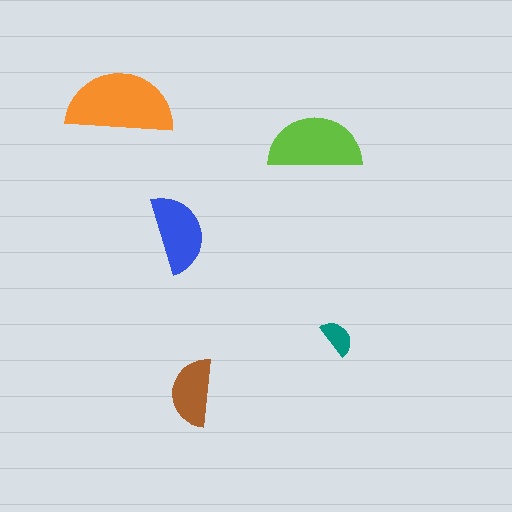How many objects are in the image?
There are 5 objects in the image.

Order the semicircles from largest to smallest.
the orange one, the lime one, the blue one, the brown one, the teal one.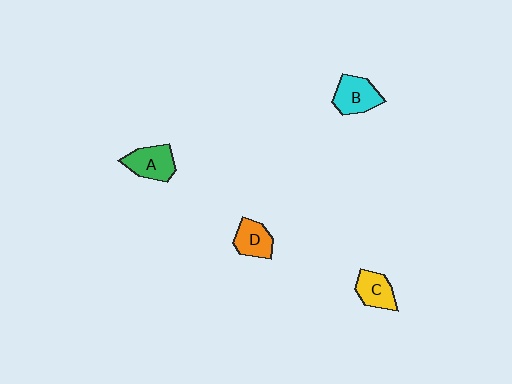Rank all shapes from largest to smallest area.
From largest to smallest: B (cyan), A (green), C (yellow), D (orange).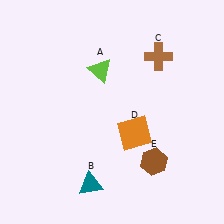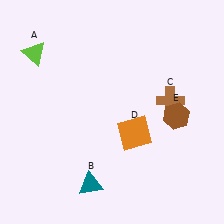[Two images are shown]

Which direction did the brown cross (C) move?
The brown cross (C) moved down.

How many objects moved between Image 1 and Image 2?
3 objects moved between the two images.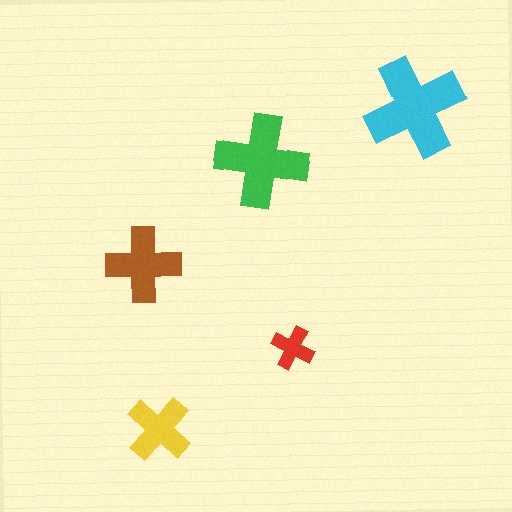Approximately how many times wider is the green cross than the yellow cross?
About 1.5 times wider.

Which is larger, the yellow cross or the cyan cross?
The cyan one.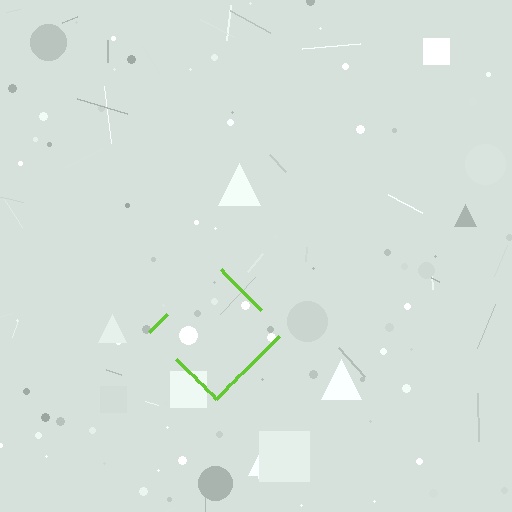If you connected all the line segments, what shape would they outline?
They would outline a diamond.